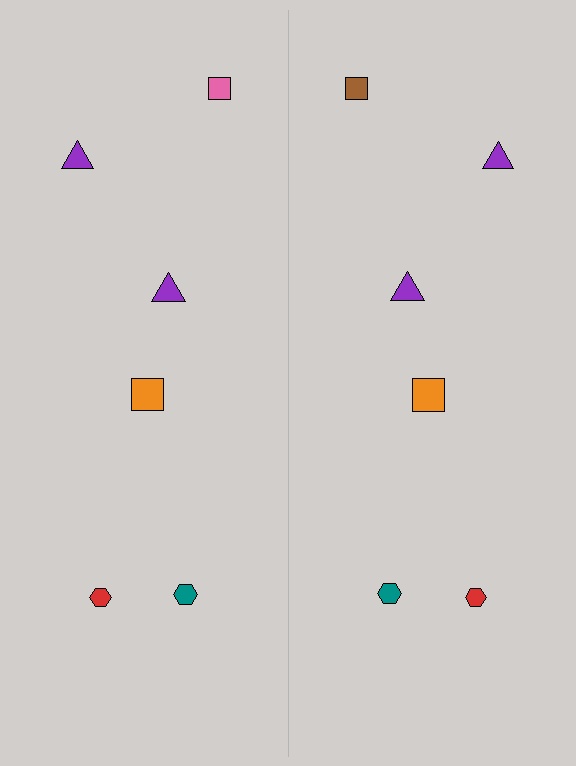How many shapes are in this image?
There are 12 shapes in this image.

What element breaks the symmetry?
The brown square on the right side breaks the symmetry — its mirror counterpart is pink.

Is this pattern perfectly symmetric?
No, the pattern is not perfectly symmetric. The brown square on the right side breaks the symmetry — its mirror counterpart is pink.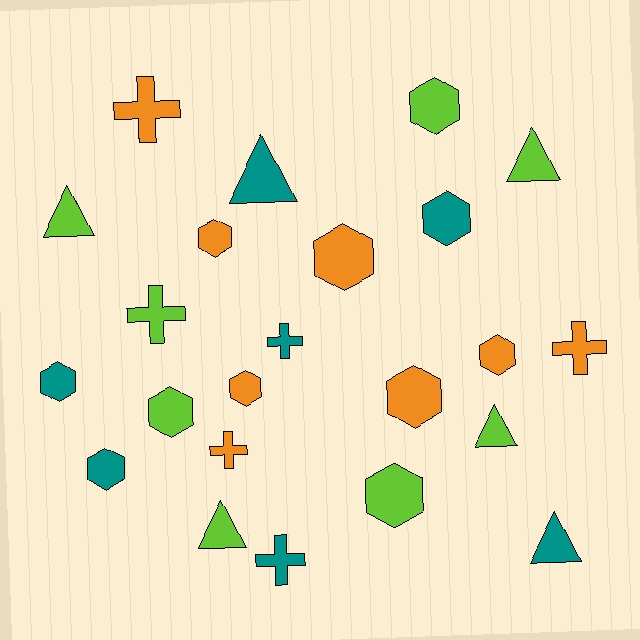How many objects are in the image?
There are 23 objects.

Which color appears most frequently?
Lime, with 8 objects.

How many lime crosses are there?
There is 1 lime cross.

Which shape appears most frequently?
Hexagon, with 11 objects.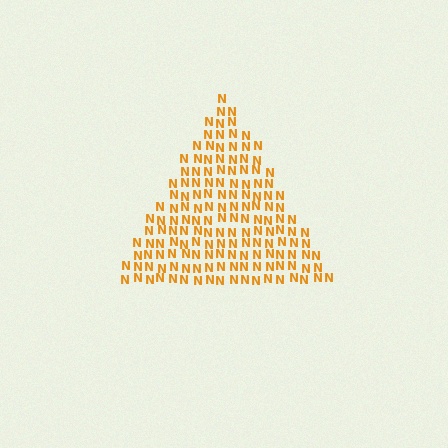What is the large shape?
The large shape is a triangle.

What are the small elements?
The small elements are letter N's.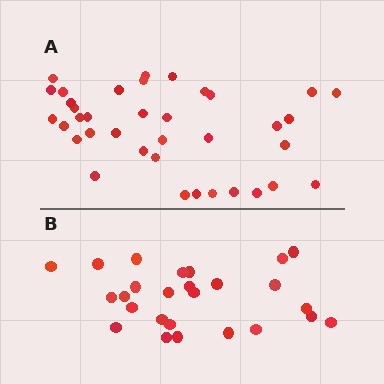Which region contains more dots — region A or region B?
Region A (the top region) has more dots.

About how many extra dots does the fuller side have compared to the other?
Region A has roughly 12 or so more dots than region B.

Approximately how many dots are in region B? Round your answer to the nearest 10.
About 30 dots. (The exact count is 26, which rounds to 30.)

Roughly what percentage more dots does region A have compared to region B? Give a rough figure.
About 40% more.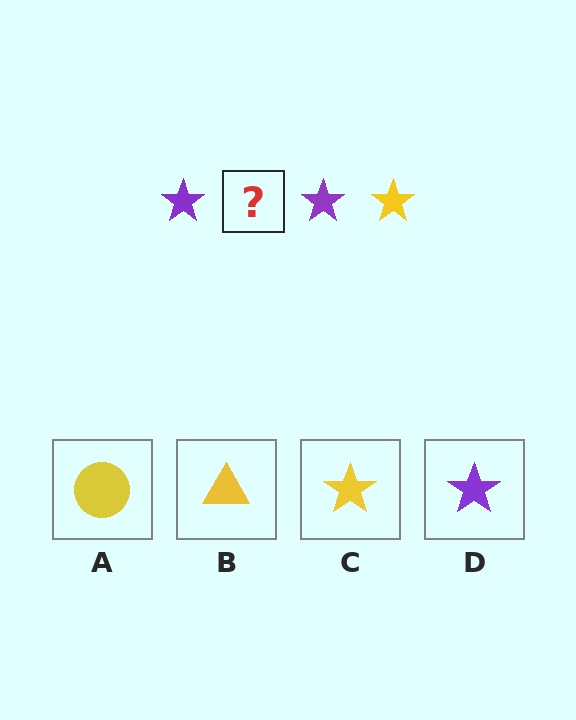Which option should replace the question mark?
Option C.